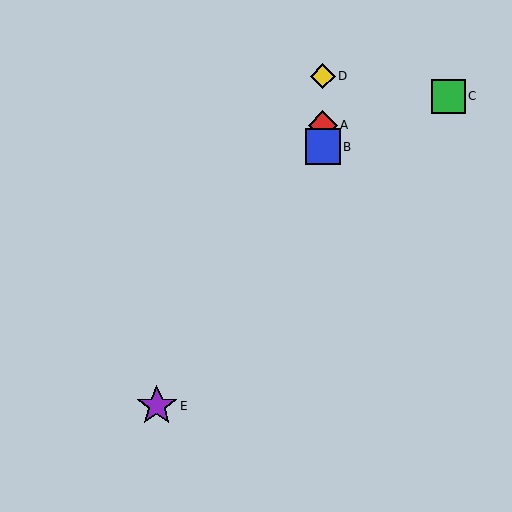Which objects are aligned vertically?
Objects A, B, D are aligned vertically.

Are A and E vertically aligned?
No, A is at x≈323 and E is at x≈157.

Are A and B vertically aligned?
Yes, both are at x≈323.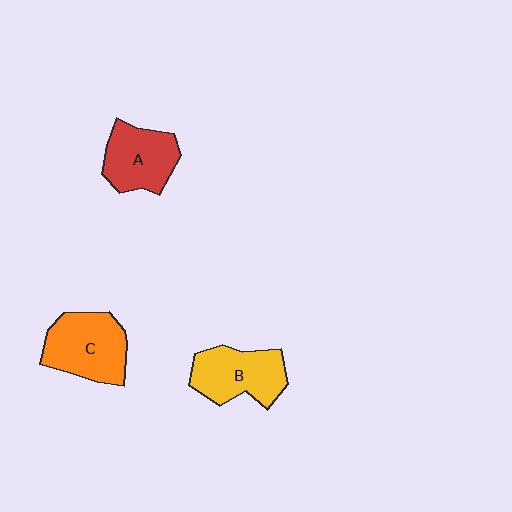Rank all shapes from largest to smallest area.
From largest to smallest: C (orange), B (yellow), A (red).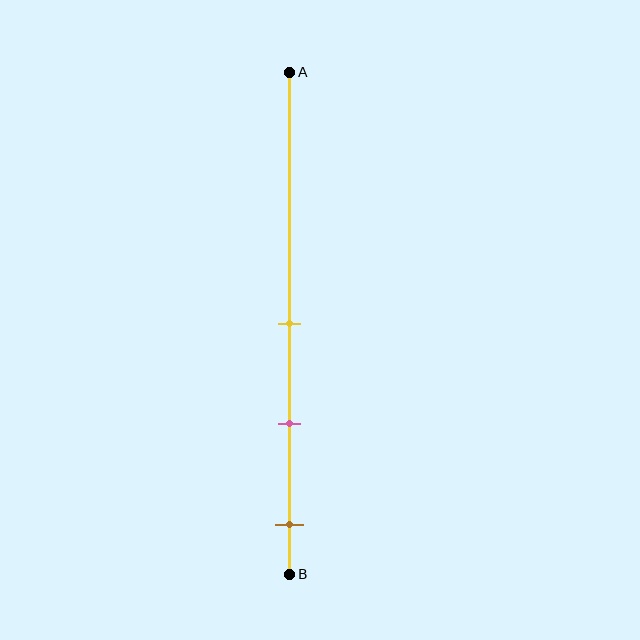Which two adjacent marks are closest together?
The yellow and pink marks are the closest adjacent pair.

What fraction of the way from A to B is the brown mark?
The brown mark is approximately 90% (0.9) of the way from A to B.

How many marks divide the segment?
There are 3 marks dividing the segment.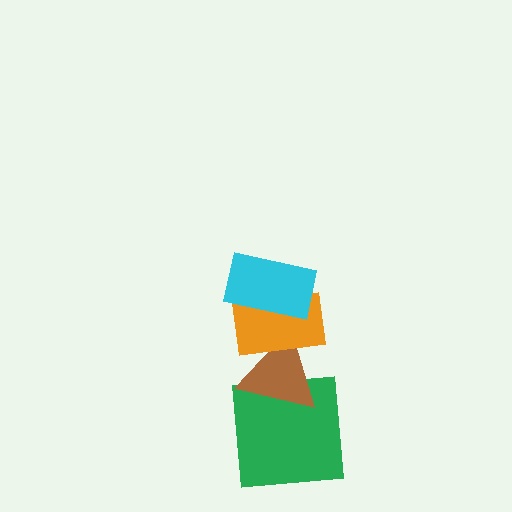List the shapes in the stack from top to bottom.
From top to bottom: the cyan rectangle, the orange rectangle, the brown triangle, the green square.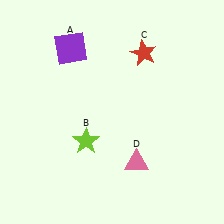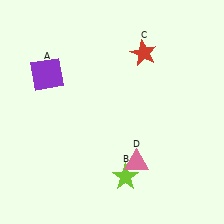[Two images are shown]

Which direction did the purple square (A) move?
The purple square (A) moved down.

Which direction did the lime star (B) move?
The lime star (B) moved right.